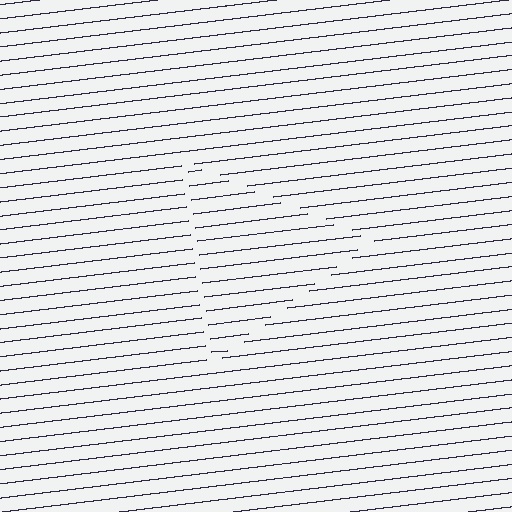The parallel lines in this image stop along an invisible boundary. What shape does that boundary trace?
An illusory triangle. The interior of the shape contains the same grating, shifted by half a period — the contour is defined by the phase discontinuity where line-ends from the inner and outer gratings abut.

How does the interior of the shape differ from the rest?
The interior of the shape contains the same grating, shifted by half a period — the contour is defined by the phase discontinuity where line-ends from the inner and outer gratings abut.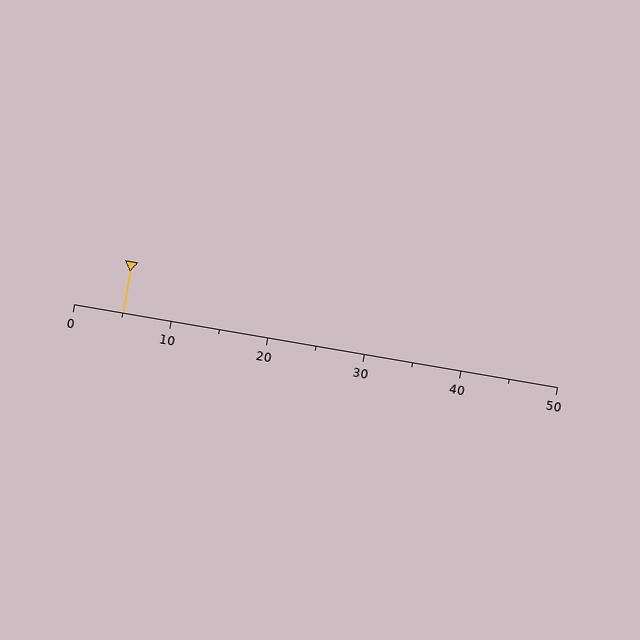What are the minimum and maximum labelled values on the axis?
The axis runs from 0 to 50.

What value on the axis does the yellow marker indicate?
The marker indicates approximately 5.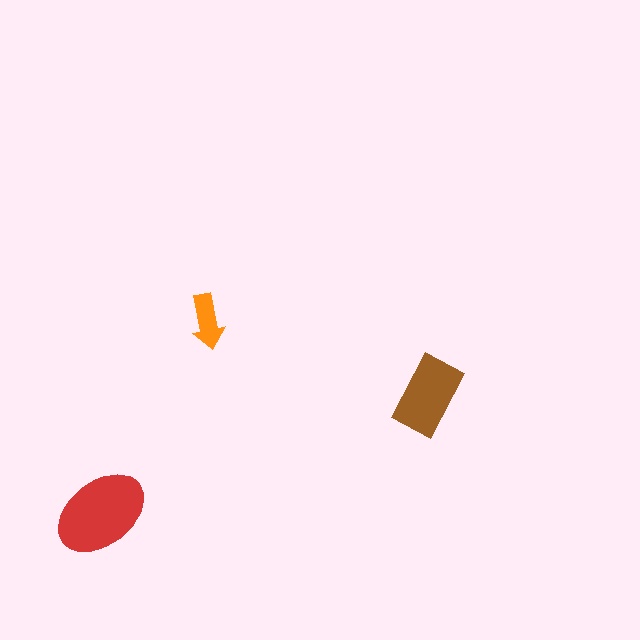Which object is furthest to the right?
The brown rectangle is rightmost.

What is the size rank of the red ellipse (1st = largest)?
1st.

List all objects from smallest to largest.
The orange arrow, the brown rectangle, the red ellipse.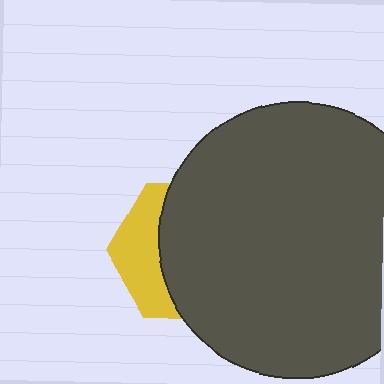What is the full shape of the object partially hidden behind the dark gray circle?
The partially hidden object is a yellow hexagon.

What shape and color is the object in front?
The object in front is a dark gray circle.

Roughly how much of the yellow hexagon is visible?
A small part of it is visible (roughly 33%).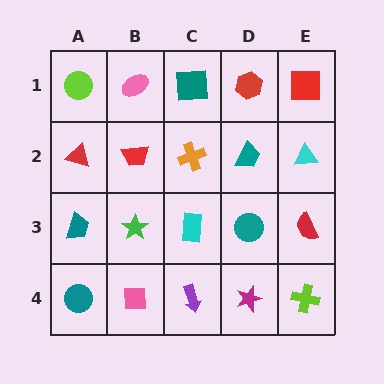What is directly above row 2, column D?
A red hexagon.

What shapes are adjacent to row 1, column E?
A cyan triangle (row 2, column E), a red hexagon (row 1, column D).